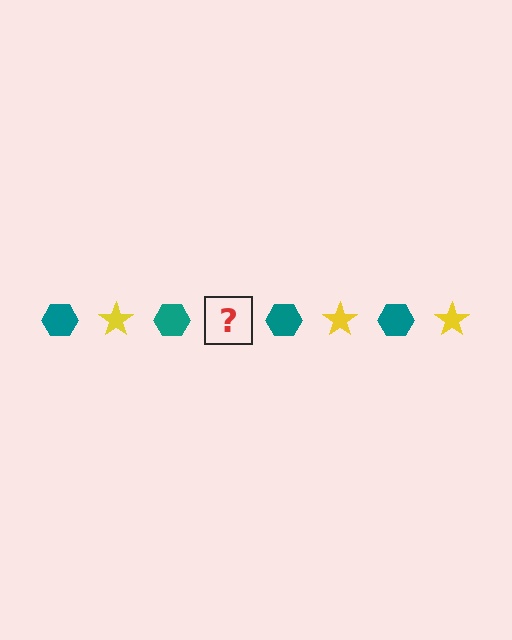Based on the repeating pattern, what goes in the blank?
The blank should be a yellow star.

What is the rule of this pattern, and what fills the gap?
The rule is that the pattern alternates between teal hexagon and yellow star. The gap should be filled with a yellow star.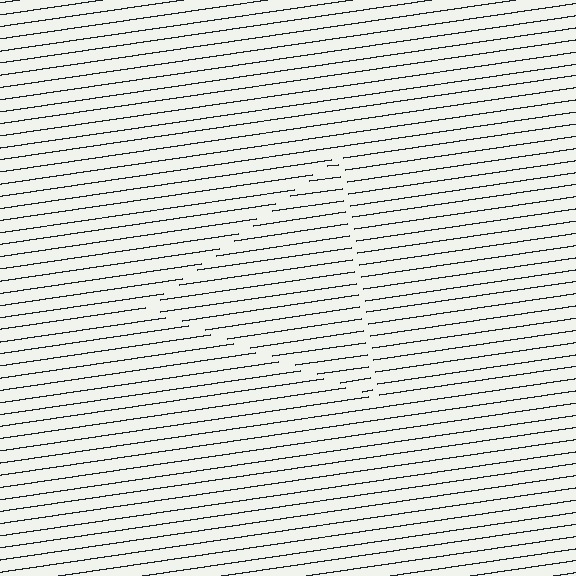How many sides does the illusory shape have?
3 sides — the line-ends trace a triangle.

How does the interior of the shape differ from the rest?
The interior of the shape contains the same grating, shifted by half a period — the contour is defined by the phase discontinuity where line-ends from the inner and outer gratings abut.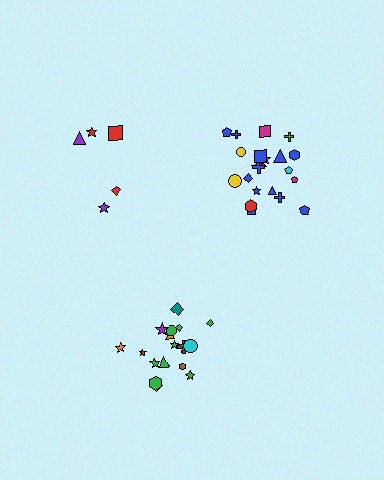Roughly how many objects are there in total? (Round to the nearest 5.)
Roughly 45 objects in total.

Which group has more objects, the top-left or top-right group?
The top-right group.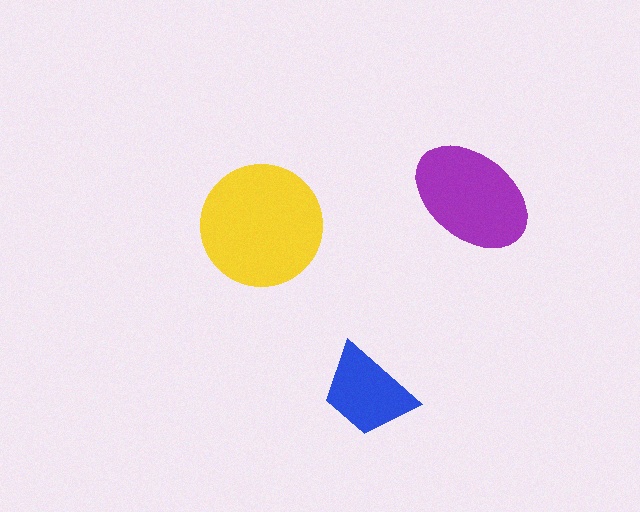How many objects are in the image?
There are 3 objects in the image.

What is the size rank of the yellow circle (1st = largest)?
1st.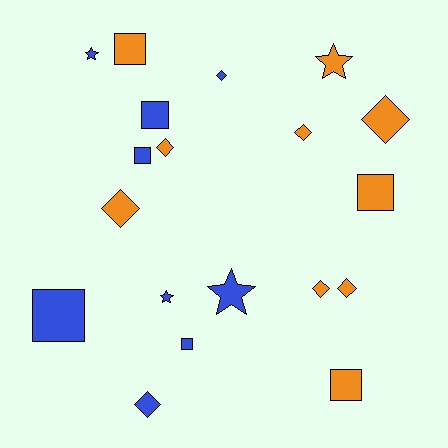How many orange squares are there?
There are 3 orange squares.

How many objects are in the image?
There are 19 objects.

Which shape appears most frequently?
Diamond, with 8 objects.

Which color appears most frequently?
Orange, with 10 objects.